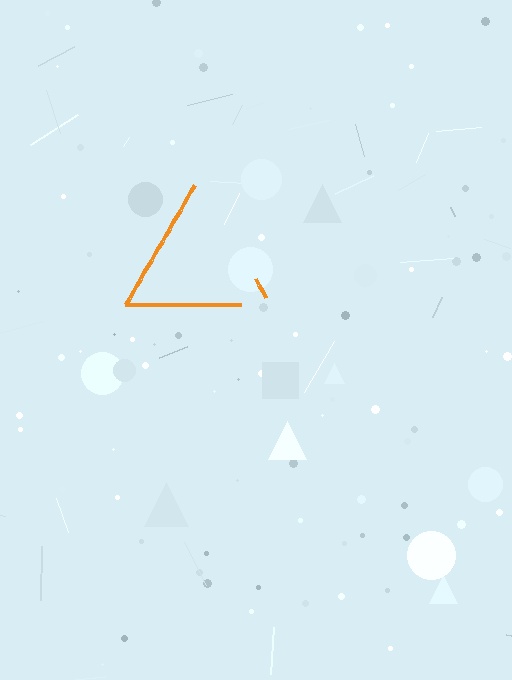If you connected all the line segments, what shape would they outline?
They would outline a triangle.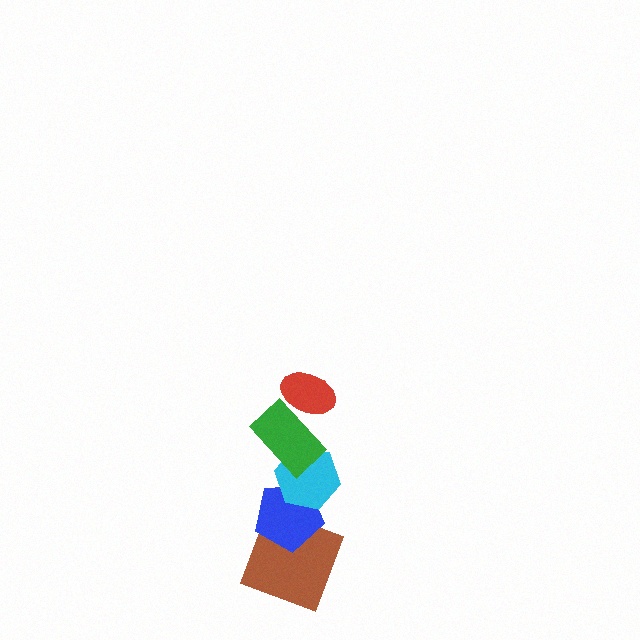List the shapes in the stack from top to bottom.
From top to bottom: the red ellipse, the green rectangle, the cyan hexagon, the blue pentagon, the brown square.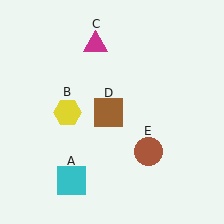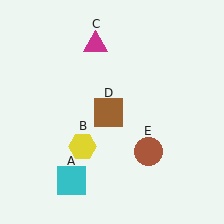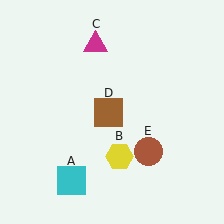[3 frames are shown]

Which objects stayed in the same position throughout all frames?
Cyan square (object A) and magenta triangle (object C) and brown square (object D) and brown circle (object E) remained stationary.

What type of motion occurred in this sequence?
The yellow hexagon (object B) rotated counterclockwise around the center of the scene.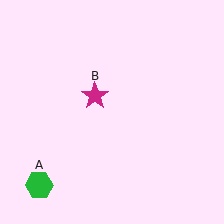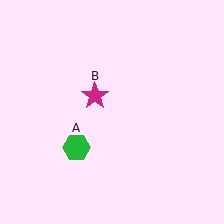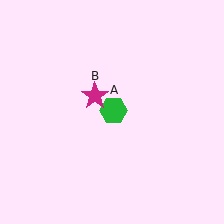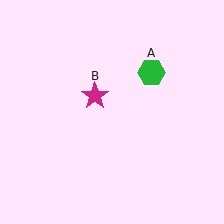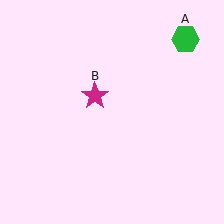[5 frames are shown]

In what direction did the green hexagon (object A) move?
The green hexagon (object A) moved up and to the right.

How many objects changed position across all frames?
1 object changed position: green hexagon (object A).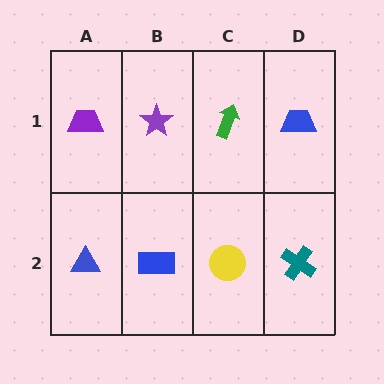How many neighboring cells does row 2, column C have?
3.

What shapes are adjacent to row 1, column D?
A teal cross (row 2, column D), a green arrow (row 1, column C).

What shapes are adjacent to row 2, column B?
A purple star (row 1, column B), a blue triangle (row 2, column A), a yellow circle (row 2, column C).